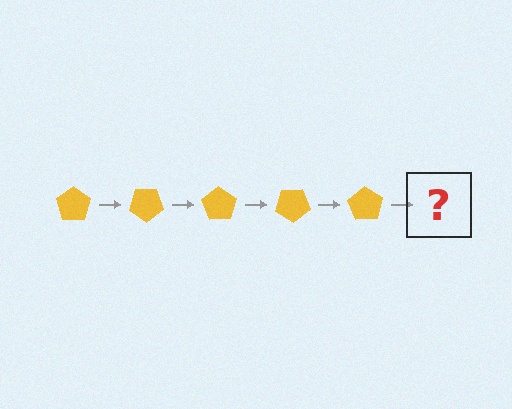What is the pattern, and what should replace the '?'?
The pattern is that the pentagon rotates 35 degrees each step. The '?' should be a yellow pentagon rotated 175 degrees.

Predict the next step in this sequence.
The next step is a yellow pentagon rotated 175 degrees.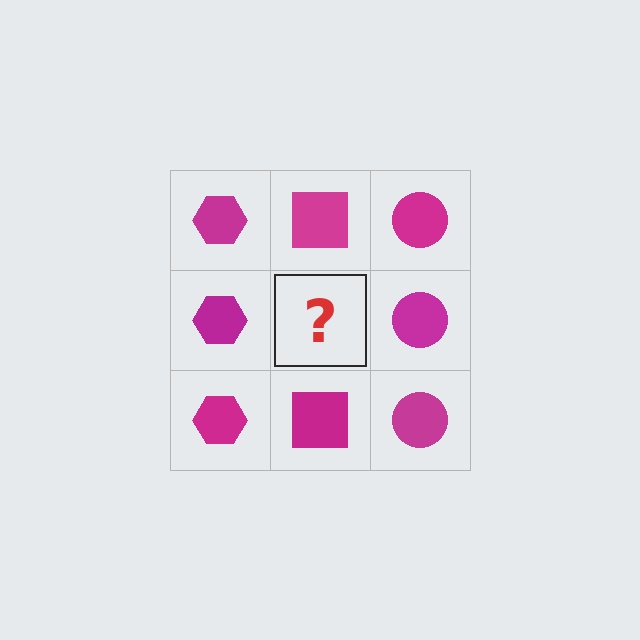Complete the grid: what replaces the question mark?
The question mark should be replaced with a magenta square.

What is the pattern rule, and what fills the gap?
The rule is that each column has a consistent shape. The gap should be filled with a magenta square.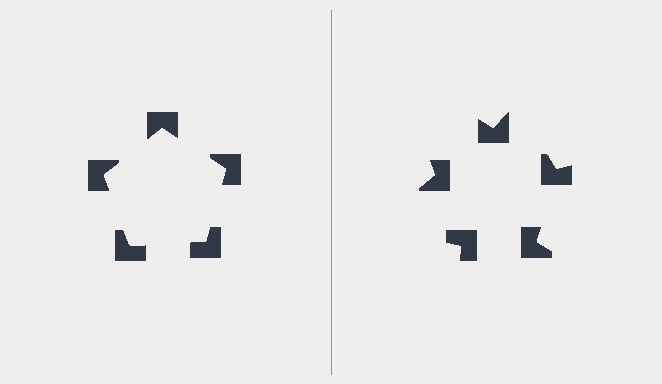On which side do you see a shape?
An illusory pentagon appears on the left side. On the right side the wedge cuts are rotated, so no coherent shape forms.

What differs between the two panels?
The notched squares are positioned identically on both sides; only the wedge orientations differ. On the left they align to a pentagon; on the right they are misaligned.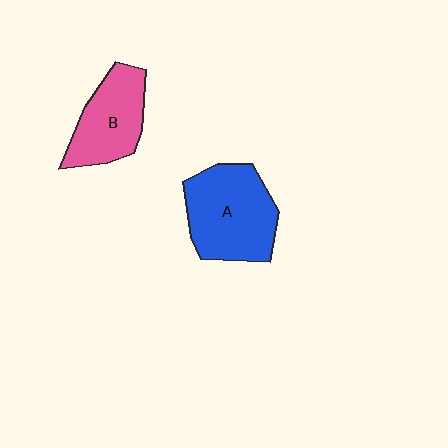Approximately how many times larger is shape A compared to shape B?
Approximately 1.4 times.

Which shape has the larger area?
Shape A (blue).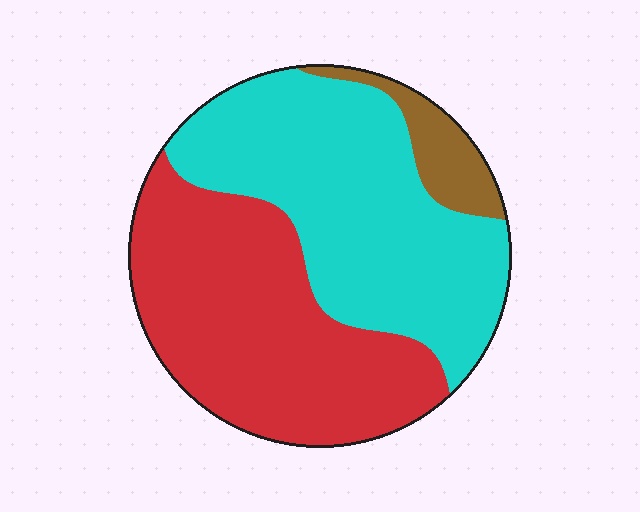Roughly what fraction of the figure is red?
Red covers about 45% of the figure.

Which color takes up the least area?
Brown, at roughly 10%.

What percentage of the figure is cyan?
Cyan covers roughly 45% of the figure.